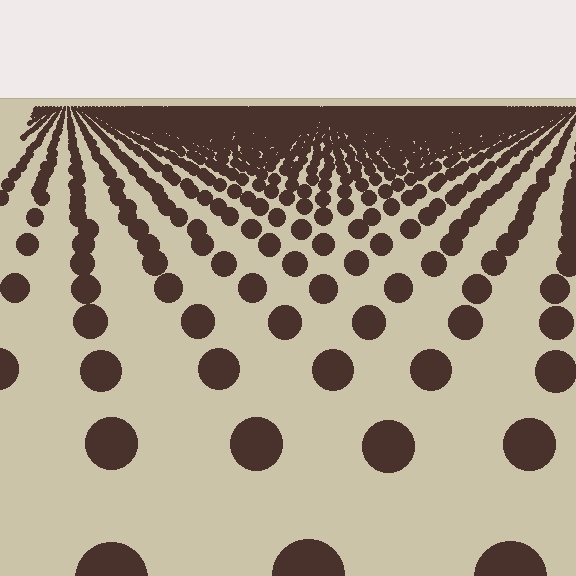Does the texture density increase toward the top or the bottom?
Density increases toward the top.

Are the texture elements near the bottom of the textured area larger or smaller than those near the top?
Larger. Near the bottom, elements are closer to the viewer and appear at a bigger on-screen size.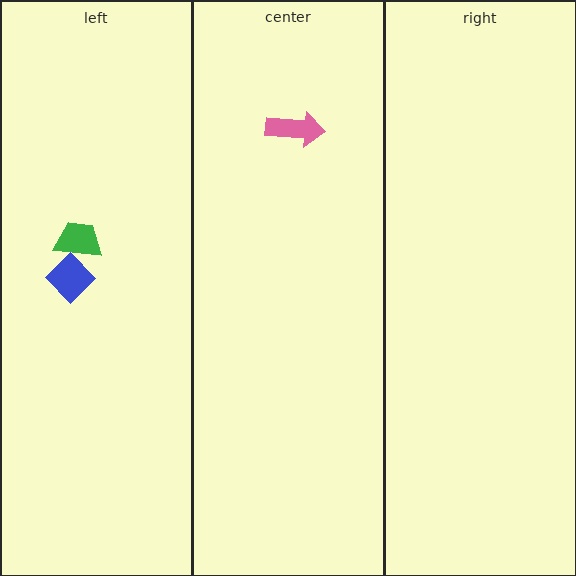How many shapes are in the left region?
2.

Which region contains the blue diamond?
The left region.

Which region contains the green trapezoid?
The left region.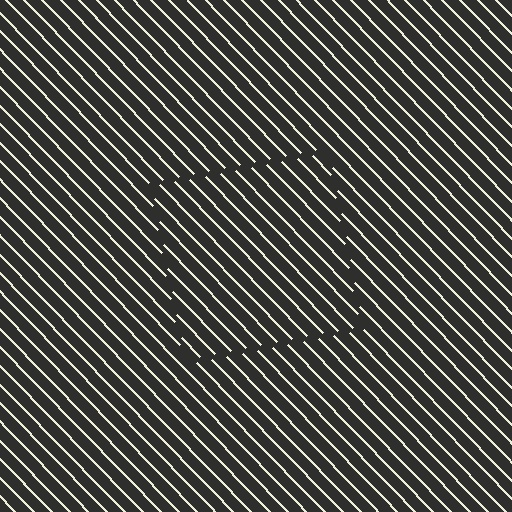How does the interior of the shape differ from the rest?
The interior of the shape contains the same grating, shifted by half a period — the contour is defined by the phase discontinuity where line-ends from the inner and outer gratings abut.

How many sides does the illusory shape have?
4 sides — the line-ends trace a square.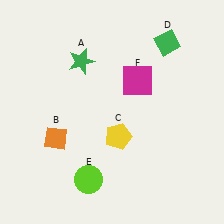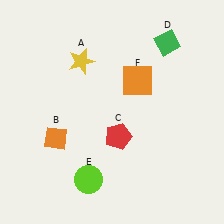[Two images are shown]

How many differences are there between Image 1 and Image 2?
There are 3 differences between the two images.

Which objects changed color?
A changed from green to yellow. C changed from yellow to red. F changed from magenta to orange.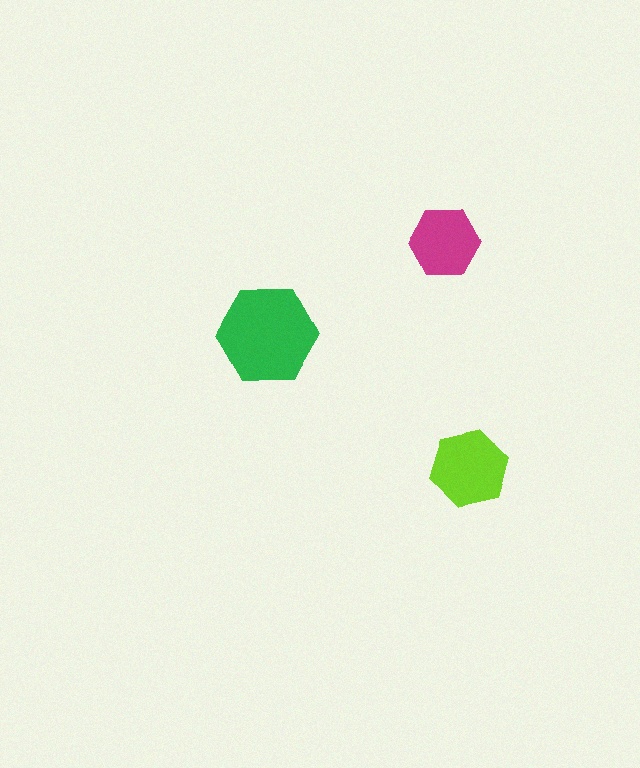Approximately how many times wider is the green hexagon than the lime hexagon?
About 1.5 times wider.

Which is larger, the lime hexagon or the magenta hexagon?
The lime one.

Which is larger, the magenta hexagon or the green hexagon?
The green one.